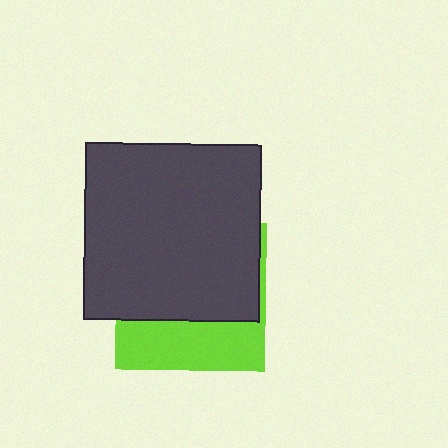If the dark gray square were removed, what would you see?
You would see the complete lime square.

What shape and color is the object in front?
The object in front is a dark gray square.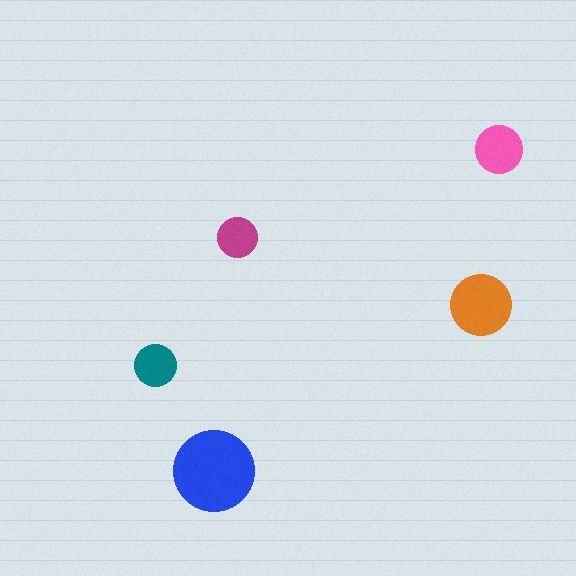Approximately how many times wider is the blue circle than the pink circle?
About 1.5 times wider.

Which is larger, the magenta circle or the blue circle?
The blue one.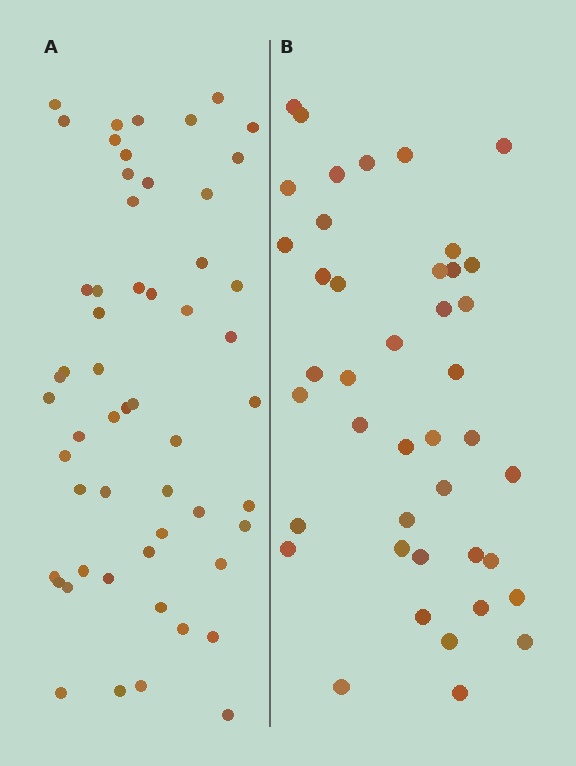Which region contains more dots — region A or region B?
Region A (the left region) has more dots.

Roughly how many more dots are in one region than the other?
Region A has approximately 15 more dots than region B.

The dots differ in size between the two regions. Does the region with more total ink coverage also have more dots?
No. Region B has more total ink coverage because its dots are larger, but region A actually contains more individual dots. Total area can be misleading — the number of items is what matters here.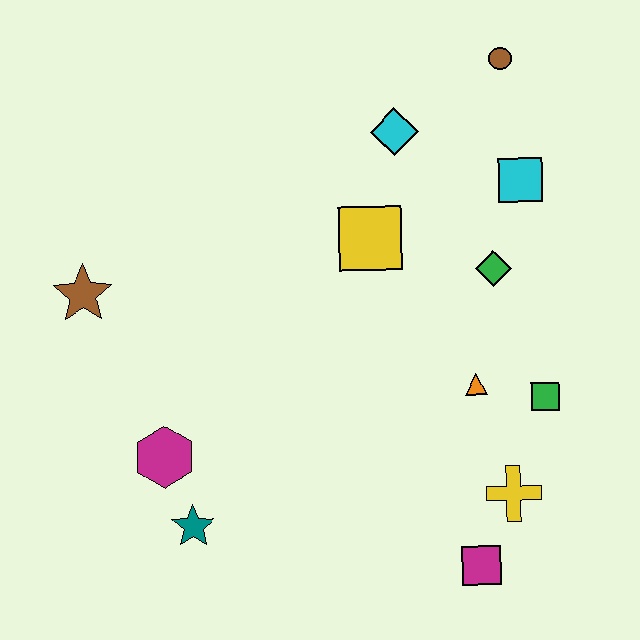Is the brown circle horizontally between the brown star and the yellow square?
No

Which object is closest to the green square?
The orange triangle is closest to the green square.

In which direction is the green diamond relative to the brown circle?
The green diamond is below the brown circle.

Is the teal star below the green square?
Yes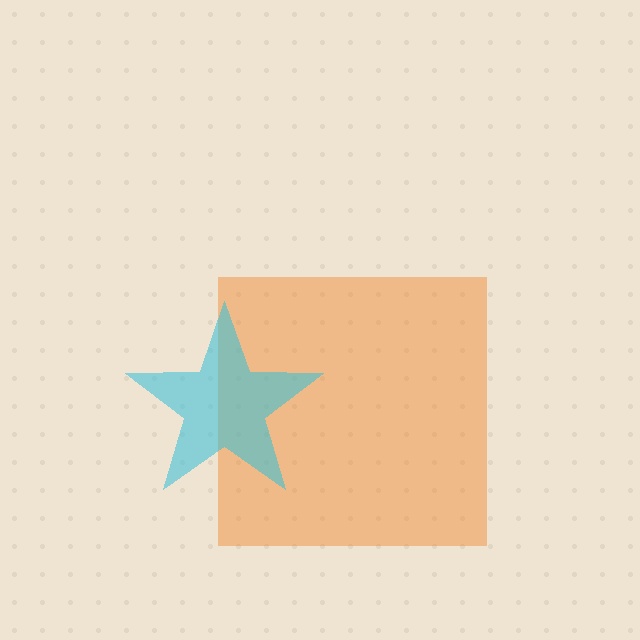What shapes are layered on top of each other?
The layered shapes are: an orange square, a cyan star.